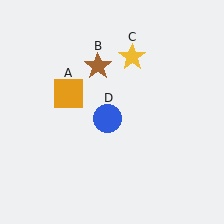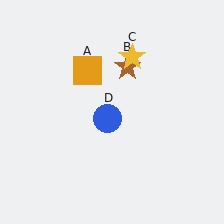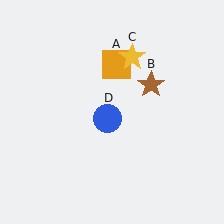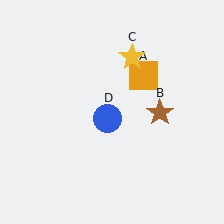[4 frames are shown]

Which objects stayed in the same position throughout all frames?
Yellow star (object C) and blue circle (object D) remained stationary.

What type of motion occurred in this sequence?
The orange square (object A), brown star (object B) rotated clockwise around the center of the scene.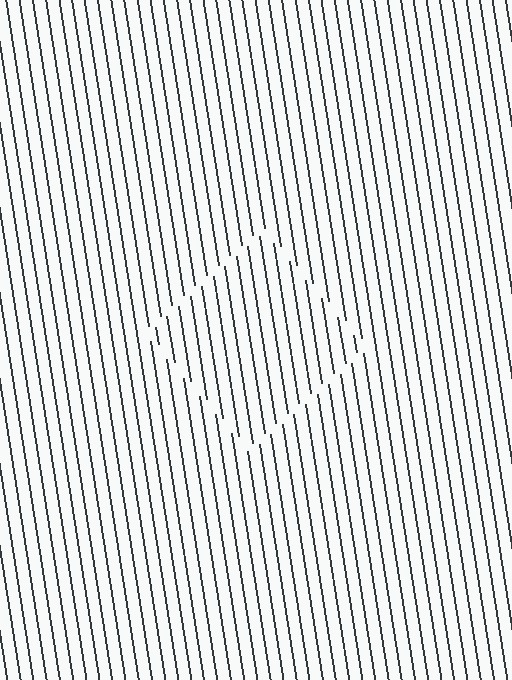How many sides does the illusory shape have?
4 sides — the line-ends trace a square.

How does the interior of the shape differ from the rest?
The interior of the shape contains the same grating, shifted by half a period — the contour is defined by the phase discontinuity where line-ends from the inner and outer gratings abut.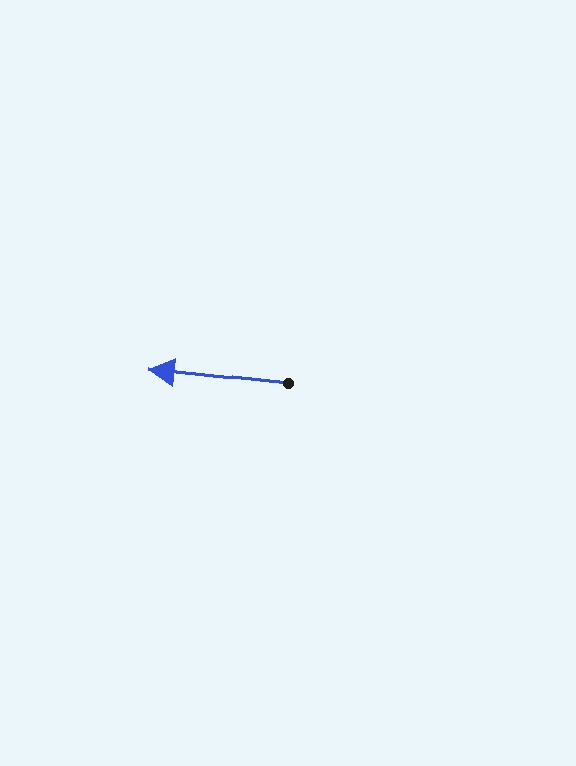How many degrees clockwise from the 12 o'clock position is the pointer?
Approximately 276 degrees.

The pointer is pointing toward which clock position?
Roughly 9 o'clock.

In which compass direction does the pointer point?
West.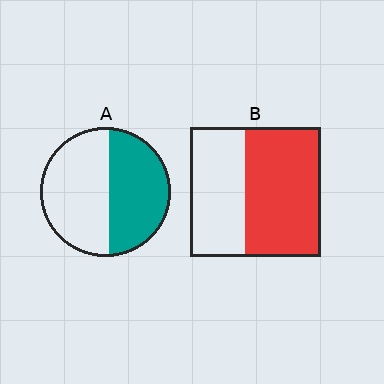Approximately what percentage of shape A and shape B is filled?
A is approximately 45% and B is approximately 60%.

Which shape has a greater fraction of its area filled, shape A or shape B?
Shape B.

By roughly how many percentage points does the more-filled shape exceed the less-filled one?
By roughly 10 percentage points (B over A).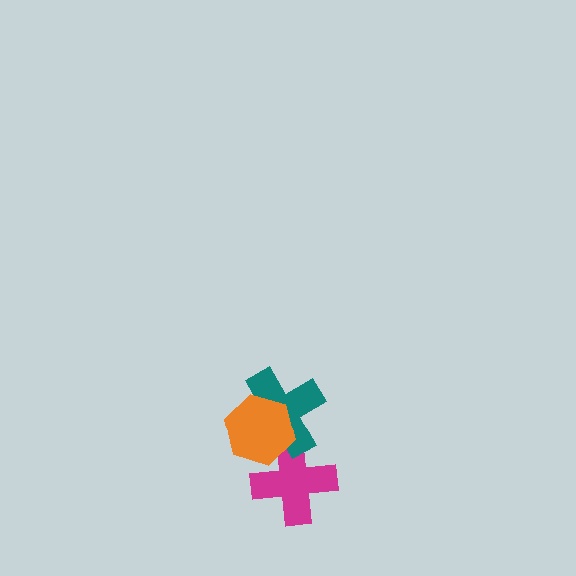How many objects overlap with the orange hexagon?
2 objects overlap with the orange hexagon.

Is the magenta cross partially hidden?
Yes, it is partially covered by another shape.